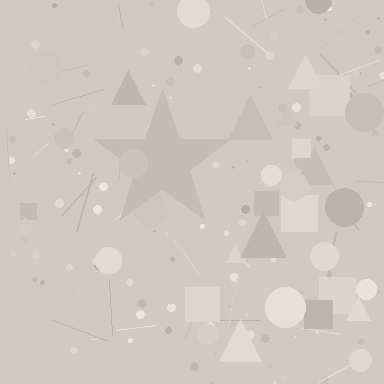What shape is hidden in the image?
A star is hidden in the image.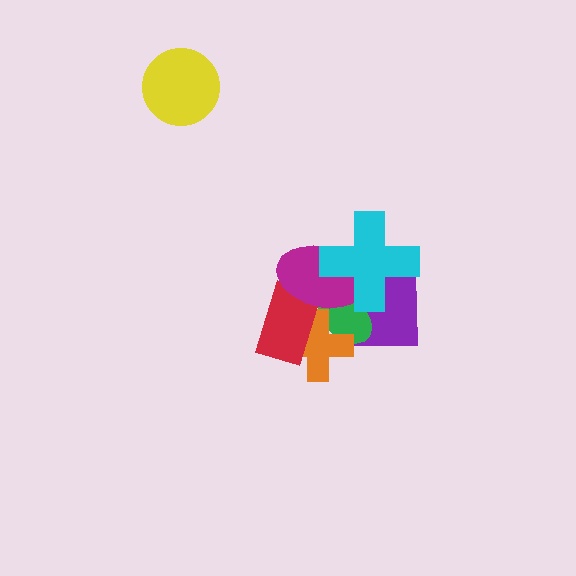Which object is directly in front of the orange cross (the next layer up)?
The red rectangle is directly in front of the orange cross.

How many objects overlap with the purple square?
3 objects overlap with the purple square.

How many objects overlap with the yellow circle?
0 objects overlap with the yellow circle.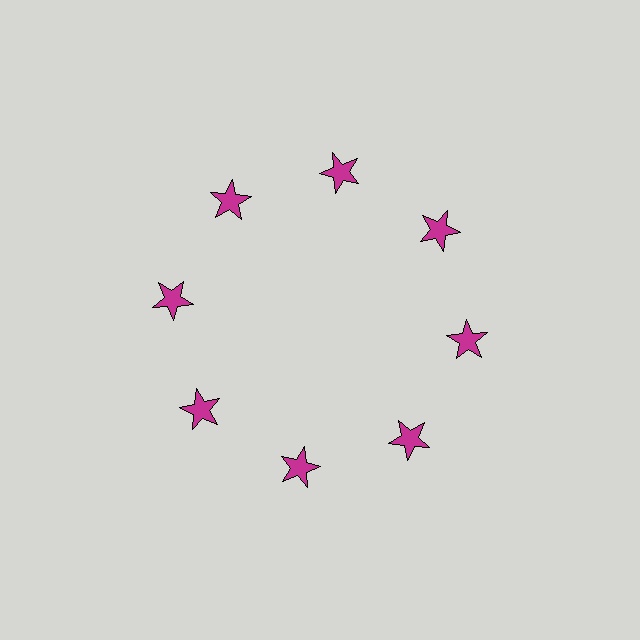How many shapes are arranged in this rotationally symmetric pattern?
There are 8 shapes, arranged in 8 groups of 1.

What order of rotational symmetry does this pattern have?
This pattern has 8-fold rotational symmetry.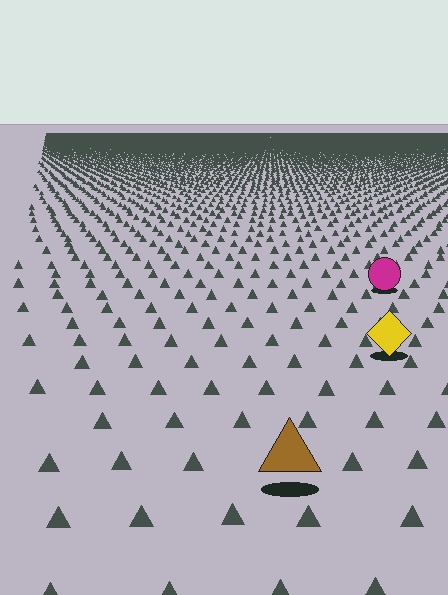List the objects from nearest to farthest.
From nearest to farthest: the brown triangle, the yellow diamond, the magenta circle.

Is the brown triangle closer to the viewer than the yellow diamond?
Yes. The brown triangle is closer — you can tell from the texture gradient: the ground texture is coarser near it.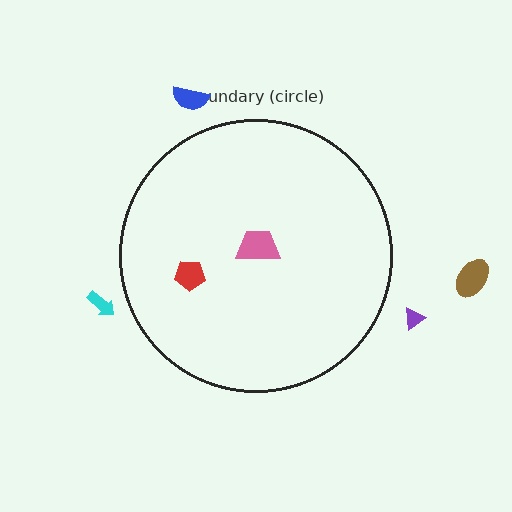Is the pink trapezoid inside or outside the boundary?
Inside.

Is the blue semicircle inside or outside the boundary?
Outside.